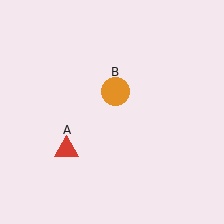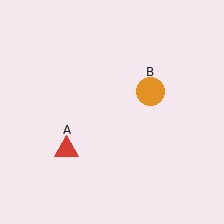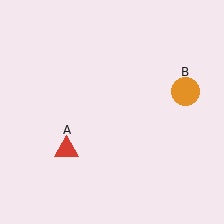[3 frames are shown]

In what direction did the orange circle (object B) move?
The orange circle (object B) moved right.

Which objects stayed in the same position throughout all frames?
Red triangle (object A) remained stationary.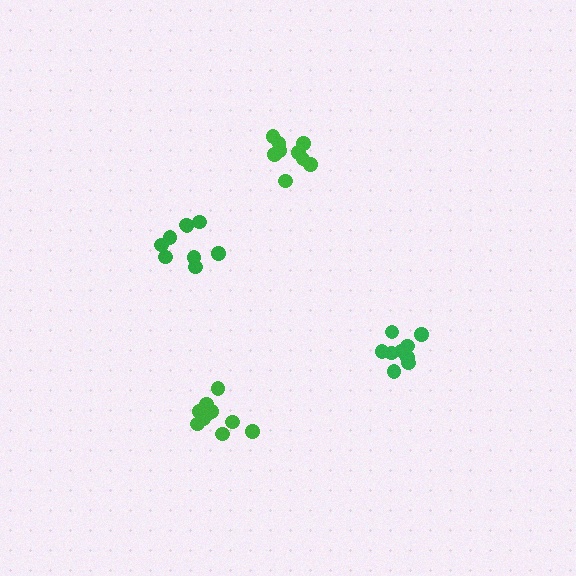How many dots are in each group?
Group 1: 9 dots, Group 2: 9 dots, Group 3: 10 dots, Group 4: 9 dots (37 total).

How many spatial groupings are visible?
There are 4 spatial groupings.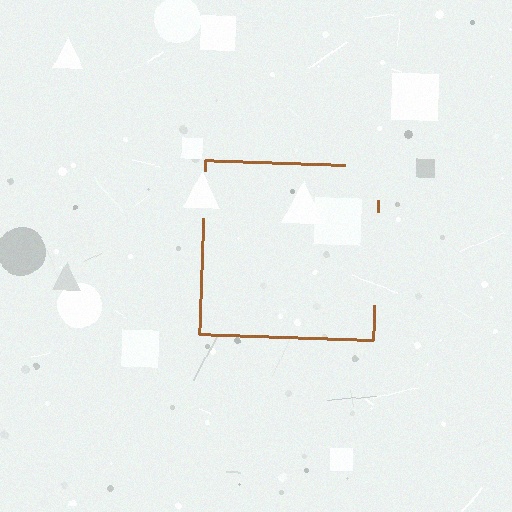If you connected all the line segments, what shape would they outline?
They would outline a square.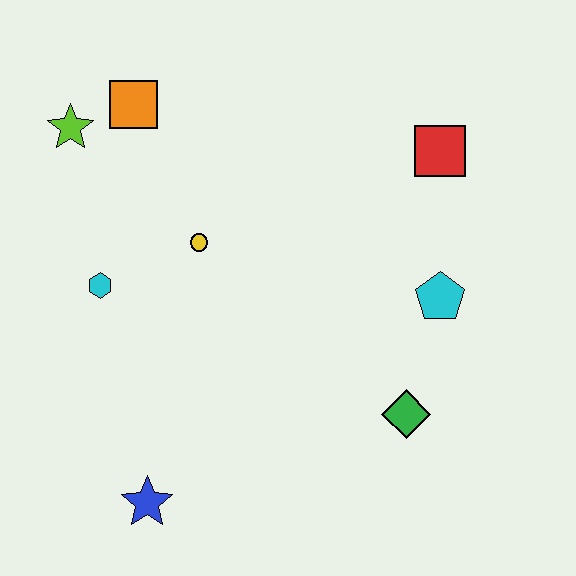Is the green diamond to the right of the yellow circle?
Yes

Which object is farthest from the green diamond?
The lime star is farthest from the green diamond.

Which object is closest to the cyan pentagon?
The green diamond is closest to the cyan pentagon.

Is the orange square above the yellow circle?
Yes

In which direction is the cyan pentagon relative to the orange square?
The cyan pentagon is to the right of the orange square.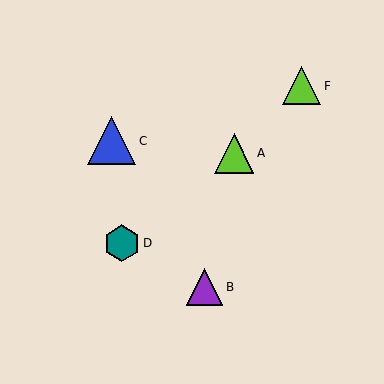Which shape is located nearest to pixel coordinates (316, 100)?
The lime triangle (labeled F) at (302, 86) is nearest to that location.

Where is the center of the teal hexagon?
The center of the teal hexagon is at (122, 243).